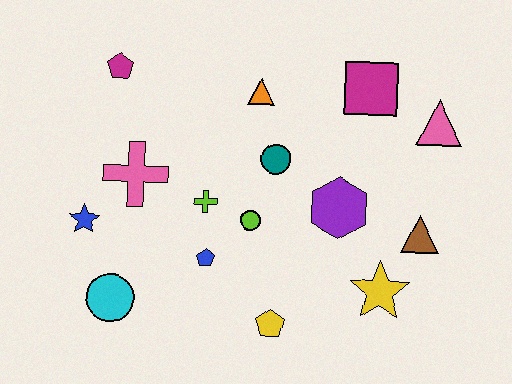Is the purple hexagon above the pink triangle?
No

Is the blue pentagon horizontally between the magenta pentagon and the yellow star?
Yes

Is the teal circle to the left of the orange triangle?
No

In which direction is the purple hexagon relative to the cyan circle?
The purple hexagon is to the right of the cyan circle.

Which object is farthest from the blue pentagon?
The pink triangle is farthest from the blue pentagon.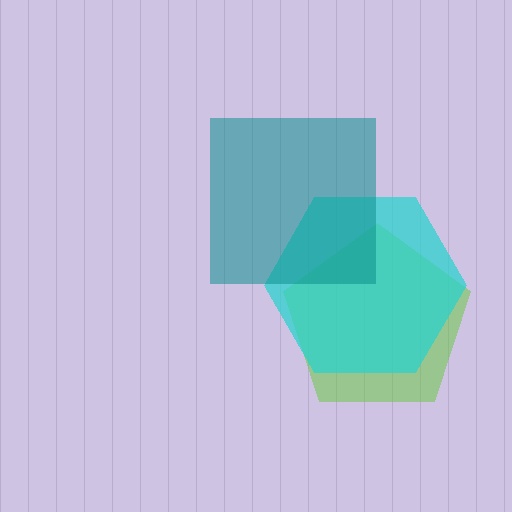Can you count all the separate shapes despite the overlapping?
Yes, there are 3 separate shapes.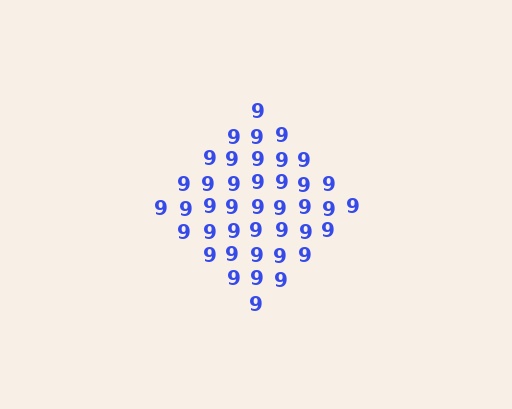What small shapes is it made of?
It is made of small digit 9's.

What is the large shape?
The large shape is a diamond.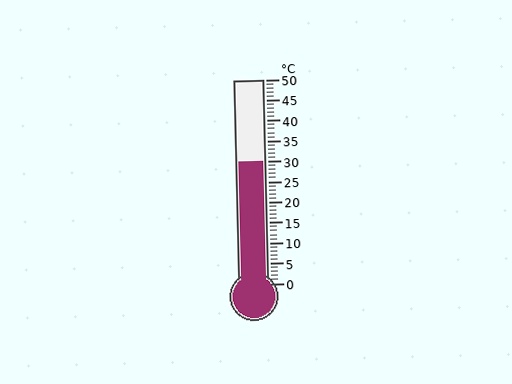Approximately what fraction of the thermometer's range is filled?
The thermometer is filled to approximately 60% of its range.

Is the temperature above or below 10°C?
The temperature is above 10°C.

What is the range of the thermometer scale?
The thermometer scale ranges from 0°C to 50°C.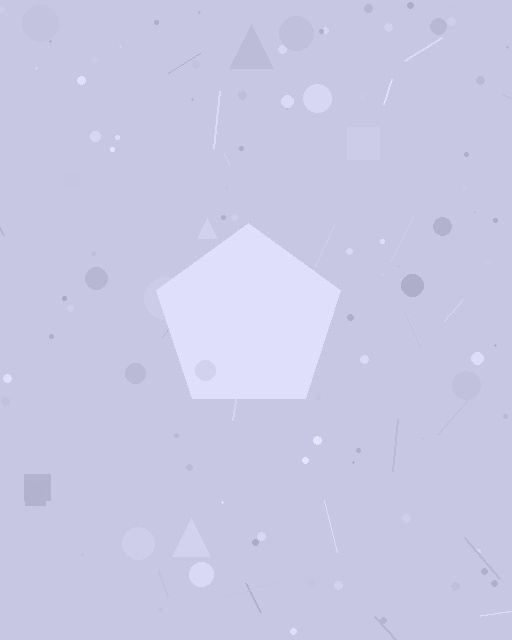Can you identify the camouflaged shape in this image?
The camouflaged shape is a pentagon.